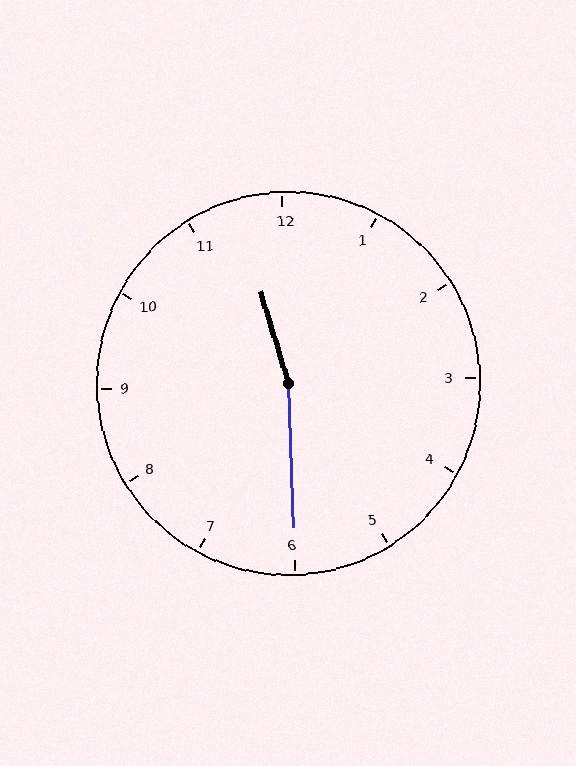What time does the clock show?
11:30.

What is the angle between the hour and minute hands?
Approximately 165 degrees.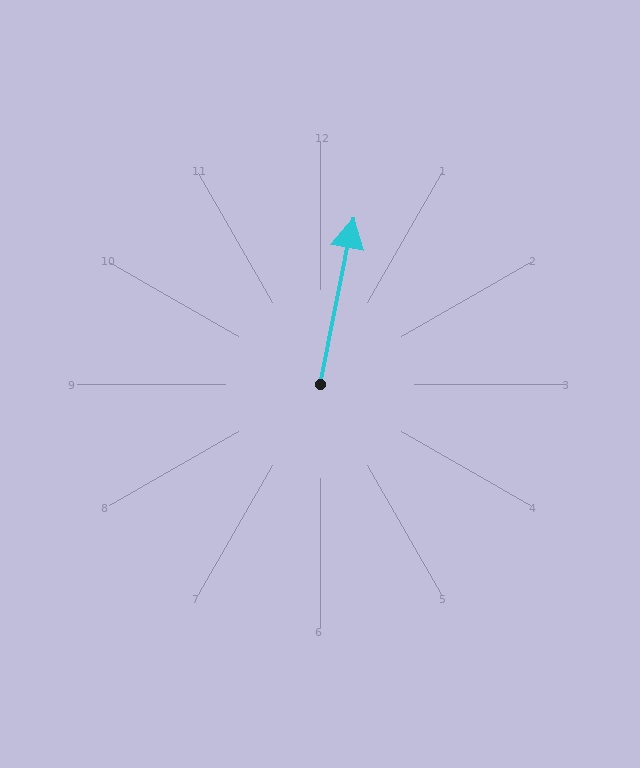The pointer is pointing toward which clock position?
Roughly 12 o'clock.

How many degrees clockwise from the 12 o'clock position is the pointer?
Approximately 11 degrees.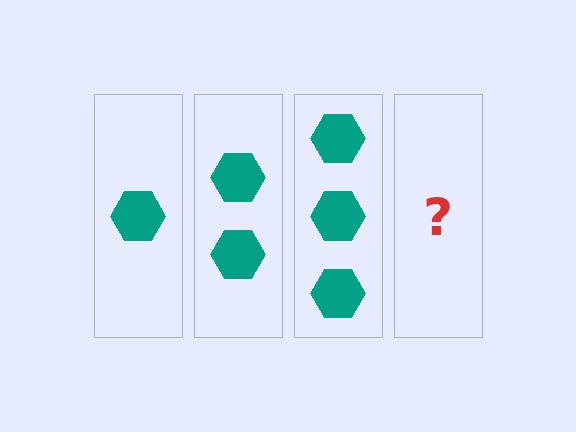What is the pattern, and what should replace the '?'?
The pattern is that each step adds one more hexagon. The '?' should be 4 hexagons.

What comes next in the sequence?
The next element should be 4 hexagons.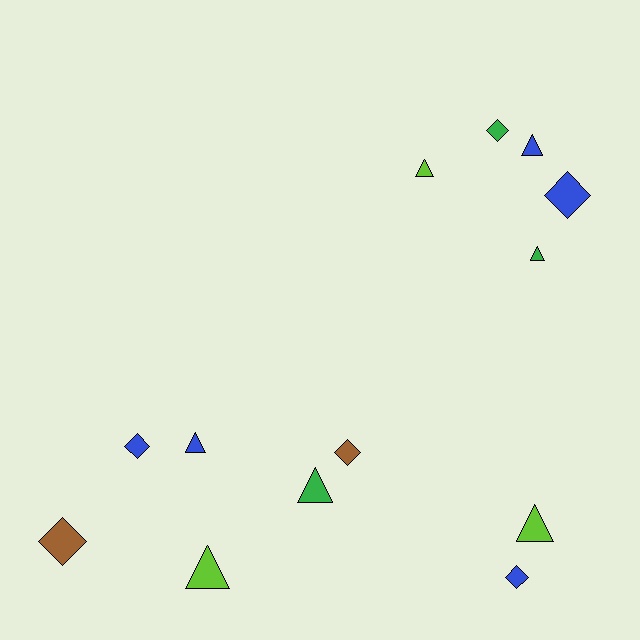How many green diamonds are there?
There is 1 green diamond.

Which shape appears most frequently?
Triangle, with 7 objects.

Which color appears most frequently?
Blue, with 5 objects.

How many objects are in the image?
There are 13 objects.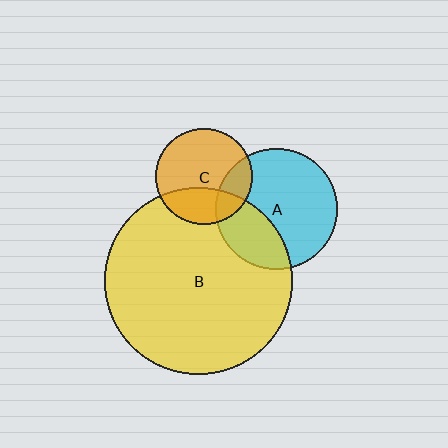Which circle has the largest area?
Circle B (yellow).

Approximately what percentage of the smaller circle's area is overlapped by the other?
Approximately 30%.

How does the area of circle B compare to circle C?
Approximately 3.8 times.